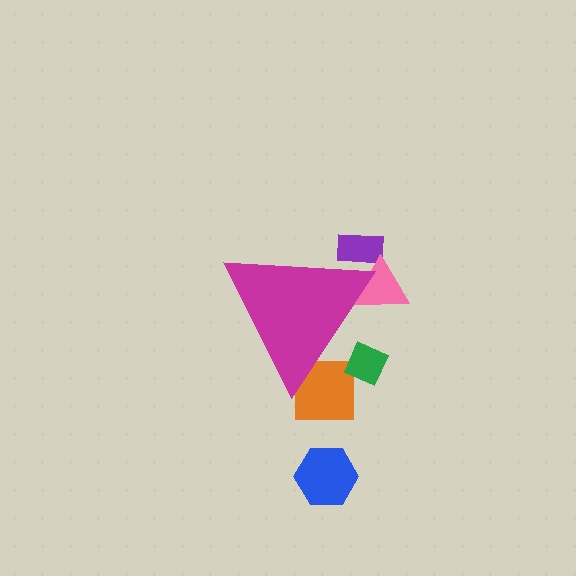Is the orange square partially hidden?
Yes, the orange square is partially hidden behind the magenta triangle.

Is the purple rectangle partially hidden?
Yes, the purple rectangle is partially hidden behind the magenta triangle.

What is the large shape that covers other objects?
A magenta triangle.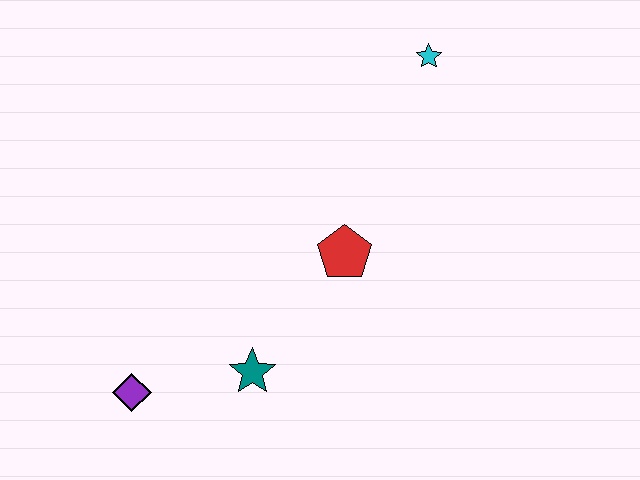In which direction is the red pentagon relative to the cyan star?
The red pentagon is below the cyan star.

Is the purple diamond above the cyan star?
No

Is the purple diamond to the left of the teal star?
Yes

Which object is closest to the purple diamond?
The teal star is closest to the purple diamond.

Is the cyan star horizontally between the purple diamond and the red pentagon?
No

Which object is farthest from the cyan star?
The purple diamond is farthest from the cyan star.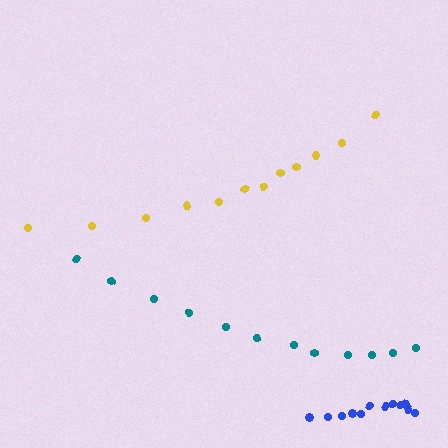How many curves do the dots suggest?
There are 3 distinct paths.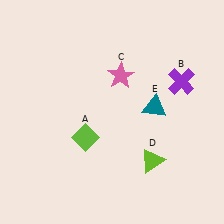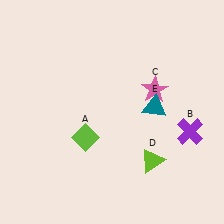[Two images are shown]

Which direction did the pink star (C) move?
The pink star (C) moved right.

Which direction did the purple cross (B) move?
The purple cross (B) moved down.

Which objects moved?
The objects that moved are: the purple cross (B), the pink star (C).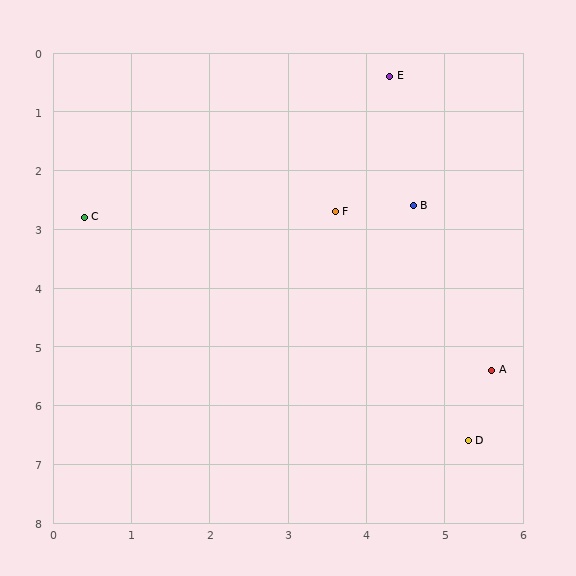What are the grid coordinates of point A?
Point A is at approximately (5.6, 5.4).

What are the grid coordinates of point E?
Point E is at approximately (4.3, 0.4).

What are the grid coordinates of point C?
Point C is at approximately (0.4, 2.8).